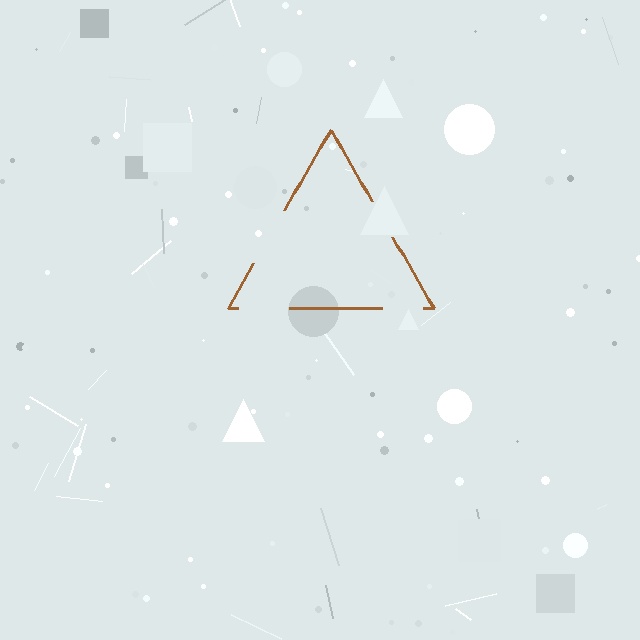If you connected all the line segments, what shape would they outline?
They would outline a triangle.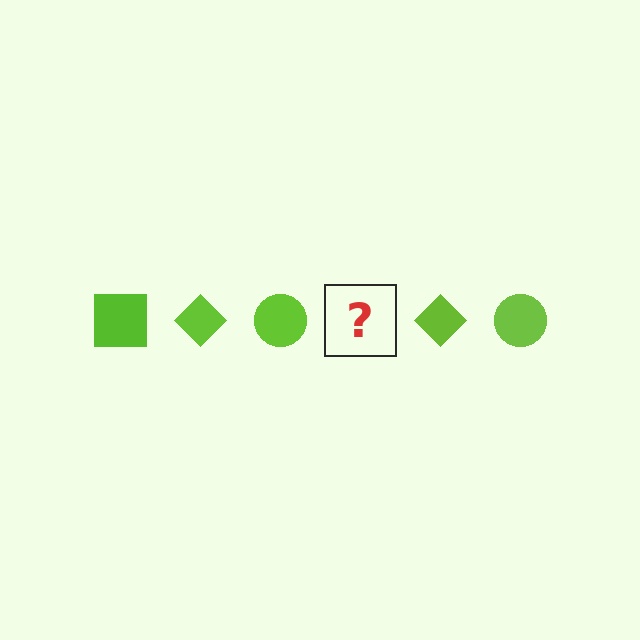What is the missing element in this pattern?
The missing element is a lime square.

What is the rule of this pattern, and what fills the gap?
The rule is that the pattern cycles through square, diamond, circle shapes in lime. The gap should be filled with a lime square.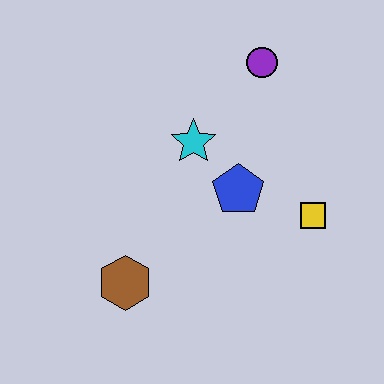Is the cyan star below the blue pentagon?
No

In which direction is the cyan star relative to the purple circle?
The cyan star is below the purple circle.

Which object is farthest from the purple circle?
The brown hexagon is farthest from the purple circle.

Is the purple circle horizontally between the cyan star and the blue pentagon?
No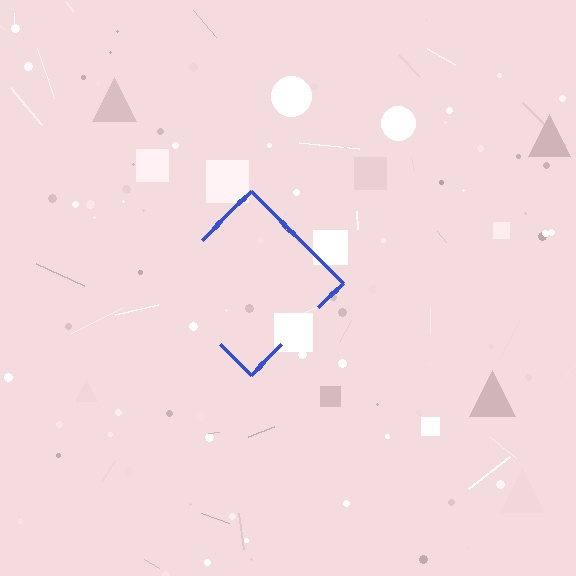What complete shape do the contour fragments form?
The contour fragments form a diamond.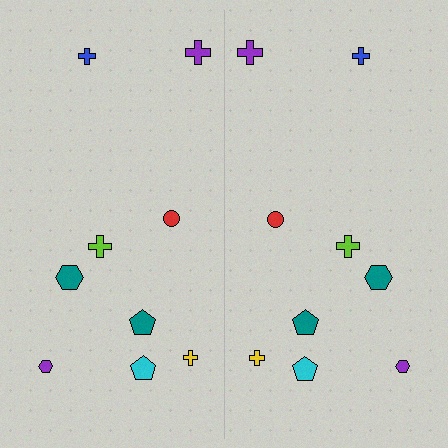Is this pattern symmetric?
Yes, this pattern has bilateral (reflection) symmetry.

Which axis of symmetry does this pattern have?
The pattern has a vertical axis of symmetry running through the center of the image.